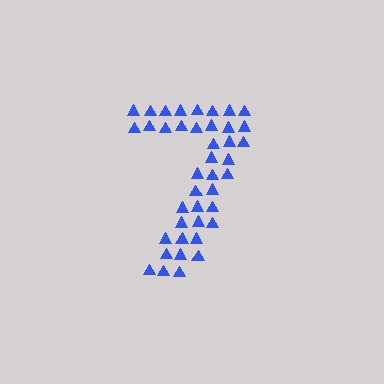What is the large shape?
The large shape is the digit 7.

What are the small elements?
The small elements are triangles.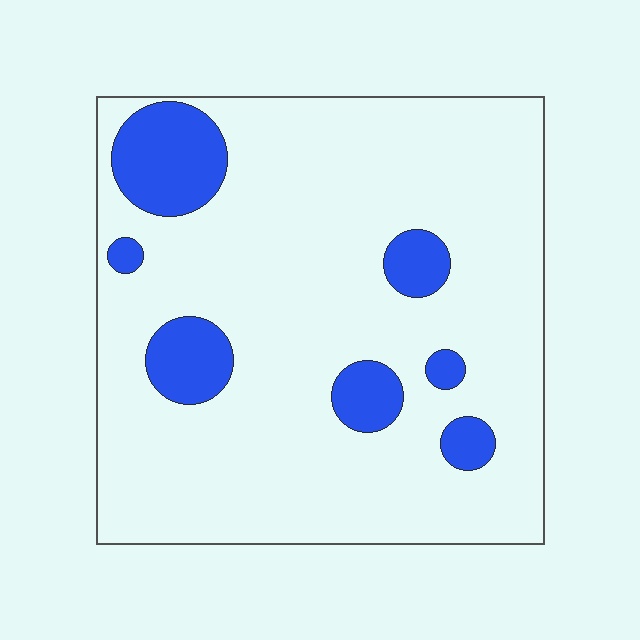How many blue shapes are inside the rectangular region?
7.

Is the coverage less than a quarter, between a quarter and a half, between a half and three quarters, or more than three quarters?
Less than a quarter.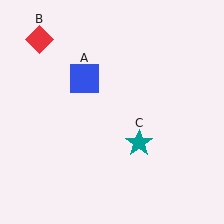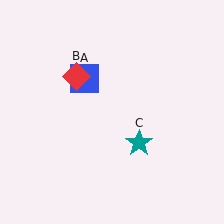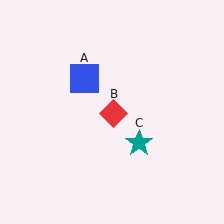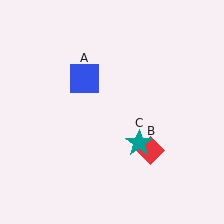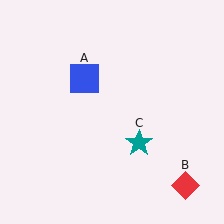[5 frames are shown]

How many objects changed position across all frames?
1 object changed position: red diamond (object B).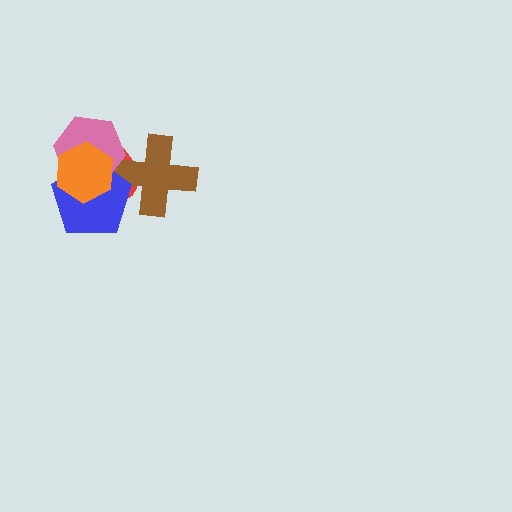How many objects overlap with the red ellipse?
4 objects overlap with the red ellipse.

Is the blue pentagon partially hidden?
Yes, it is partially covered by another shape.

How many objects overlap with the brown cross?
2 objects overlap with the brown cross.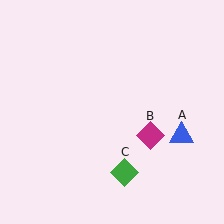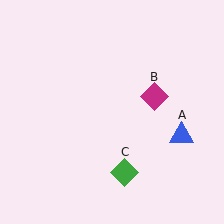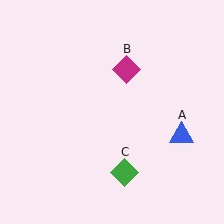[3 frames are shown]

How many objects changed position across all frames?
1 object changed position: magenta diamond (object B).